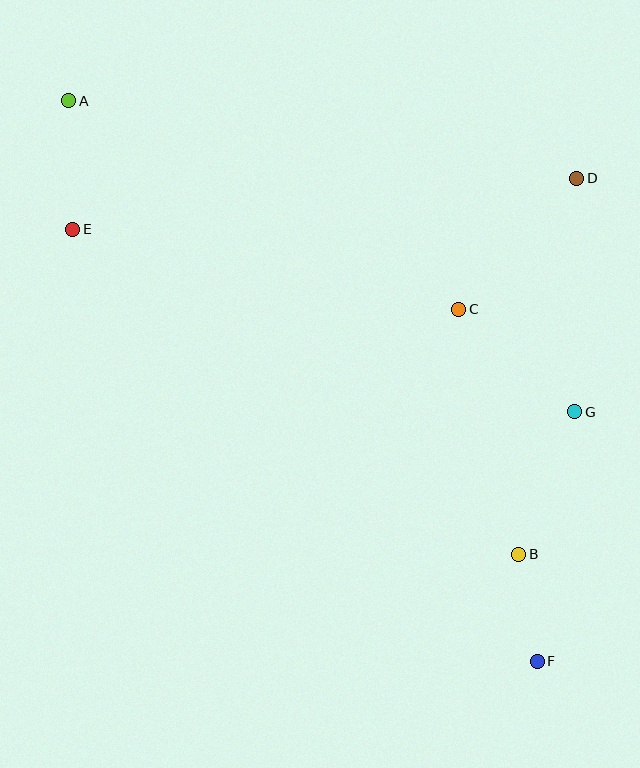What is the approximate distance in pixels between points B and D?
The distance between B and D is approximately 380 pixels.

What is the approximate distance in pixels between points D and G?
The distance between D and G is approximately 234 pixels.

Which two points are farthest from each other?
Points A and F are farthest from each other.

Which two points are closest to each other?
Points B and F are closest to each other.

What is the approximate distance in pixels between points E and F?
The distance between E and F is approximately 634 pixels.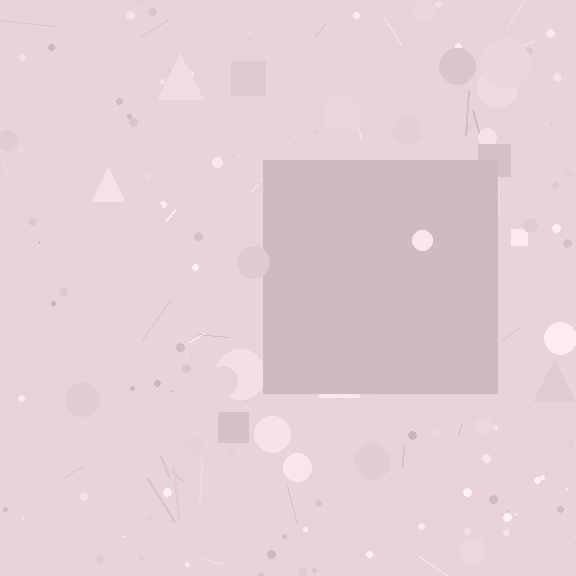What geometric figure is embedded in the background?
A square is embedded in the background.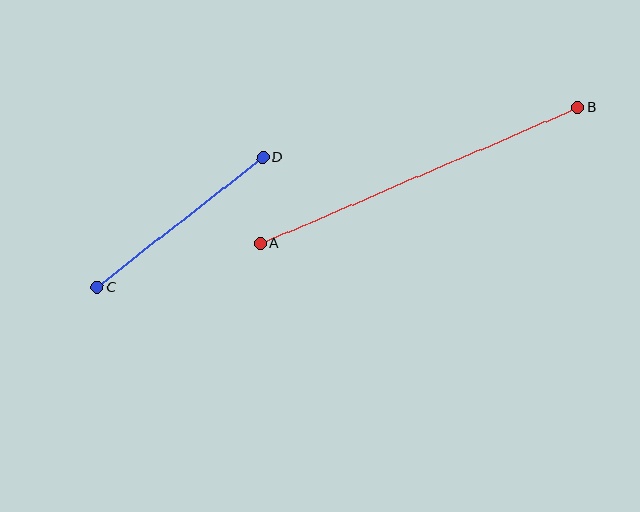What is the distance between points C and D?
The distance is approximately 210 pixels.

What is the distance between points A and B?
The distance is approximately 345 pixels.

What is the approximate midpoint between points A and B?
The midpoint is at approximately (419, 175) pixels.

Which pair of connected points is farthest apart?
Points A and B are farthest apart.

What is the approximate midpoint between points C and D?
The midpoint is at approximately (180, 222) pixels.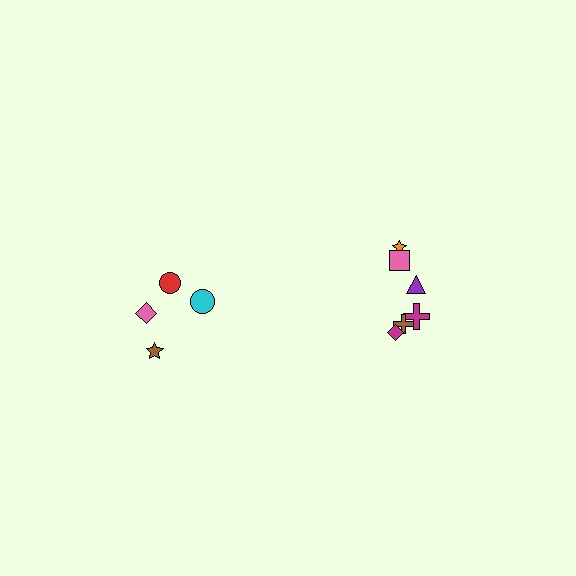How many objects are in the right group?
There are 6 objects.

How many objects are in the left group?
There are 4 objects.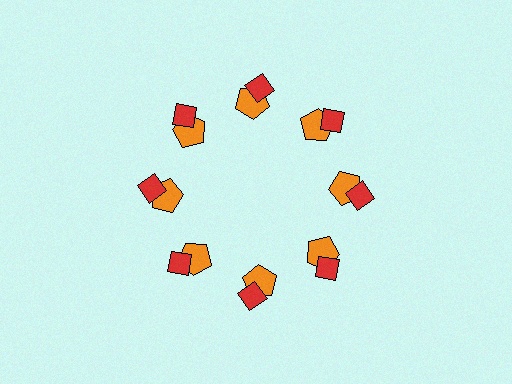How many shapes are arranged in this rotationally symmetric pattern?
There are 16 shapes, arranged in 8 groups of 2.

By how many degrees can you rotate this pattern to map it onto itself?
The pattern maps onto itself every 45 degrees of rotation.